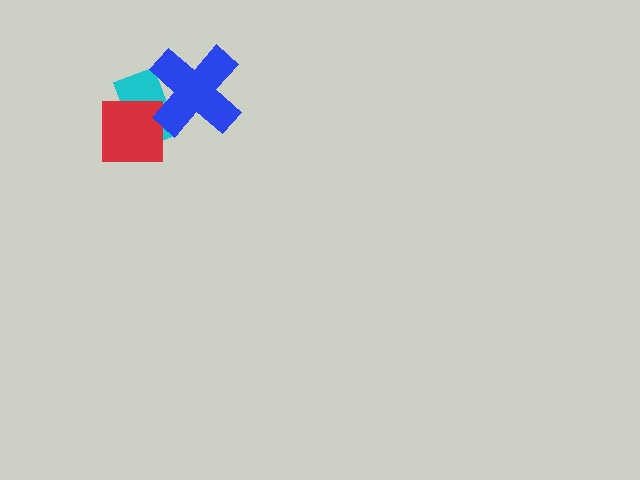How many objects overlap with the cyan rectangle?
2 objects overlap with the cyan rectangle.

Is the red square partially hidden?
No, no other shape covers it.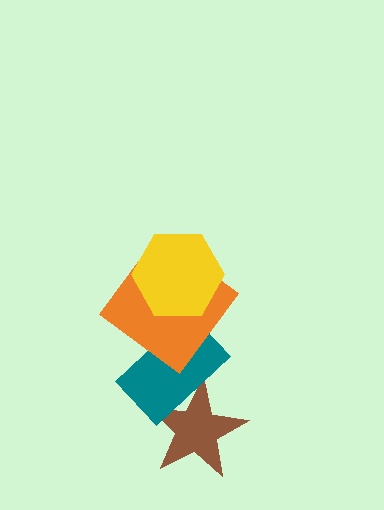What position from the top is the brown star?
The brown star is 4th from the top.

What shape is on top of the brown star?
The teal rectangle is on top of the brown star.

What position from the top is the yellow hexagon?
The yellow hexagon is 1st from the top.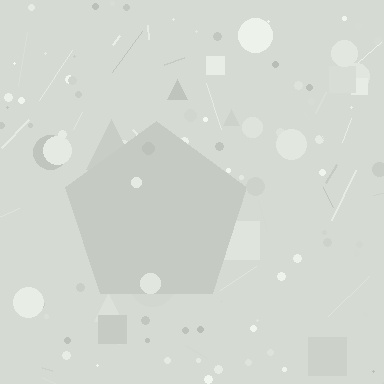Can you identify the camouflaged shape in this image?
The camouflaged shape is a pentagon.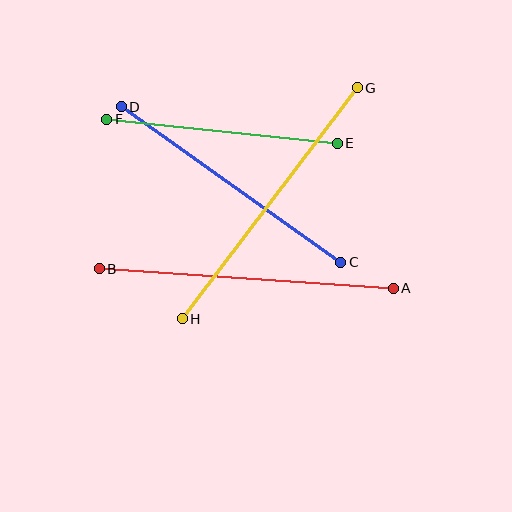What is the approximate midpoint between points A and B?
The midpoint is at approximately (246, 278) pixels.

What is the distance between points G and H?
The distance is approximately 290 pixels.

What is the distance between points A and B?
The distance is approximately 295 pixels.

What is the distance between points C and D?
The distance is approximately 269 pixels.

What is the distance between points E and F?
The distance is approximately 232 pixels.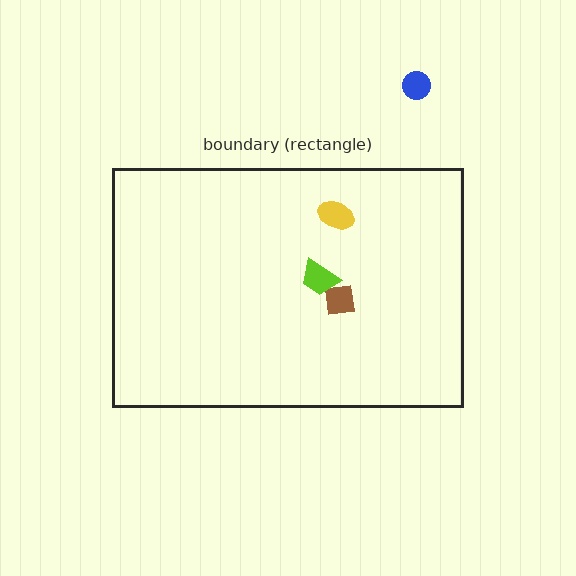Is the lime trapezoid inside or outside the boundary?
Inside.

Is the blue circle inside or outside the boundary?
Outside.